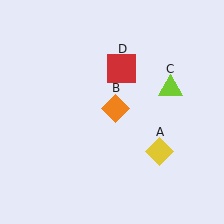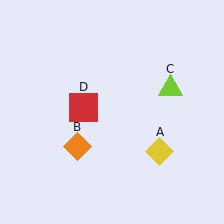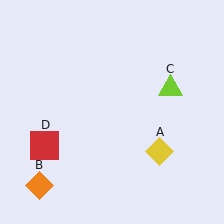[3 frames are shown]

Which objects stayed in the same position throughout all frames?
Yellow diamond (object A) and lime triangle (object C) remained stationary.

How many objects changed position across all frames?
2 objects changed position: orange diamond (object B), red square (object D).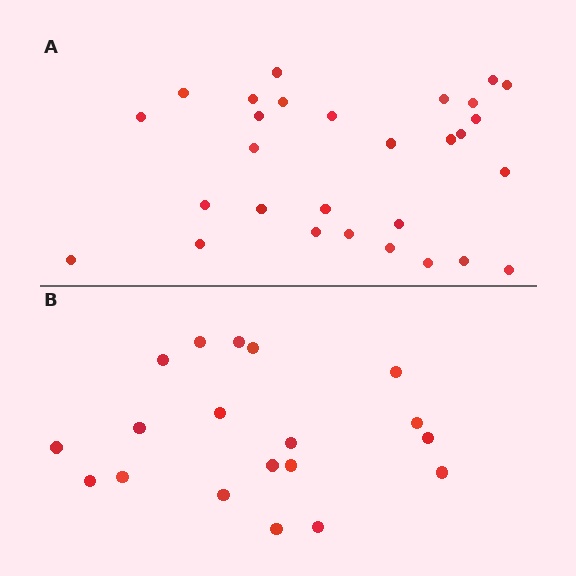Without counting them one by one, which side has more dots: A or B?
Region A (the top region) has more dots.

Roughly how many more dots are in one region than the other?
Region A has roughly 10 or so more dots than region B.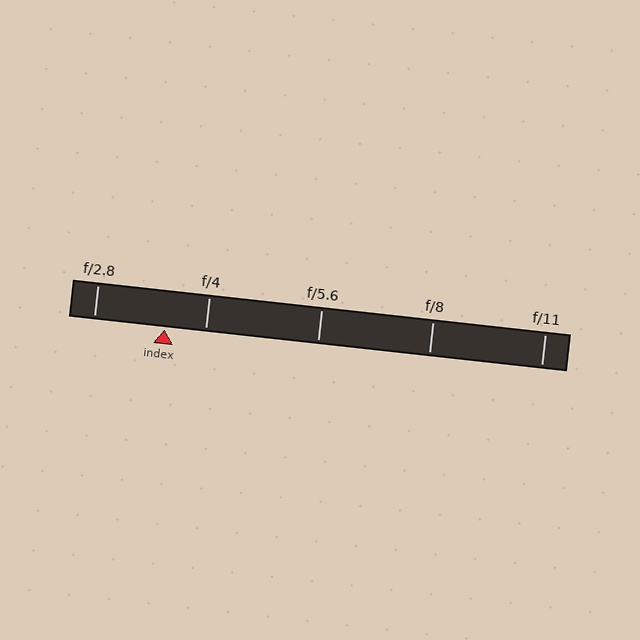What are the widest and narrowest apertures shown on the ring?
The widest aperture shown is f/2.8 and the narrowest is f/11.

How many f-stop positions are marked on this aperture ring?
There are 5 f-stop positions marked.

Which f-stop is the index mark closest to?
The index mark is closest to f/4.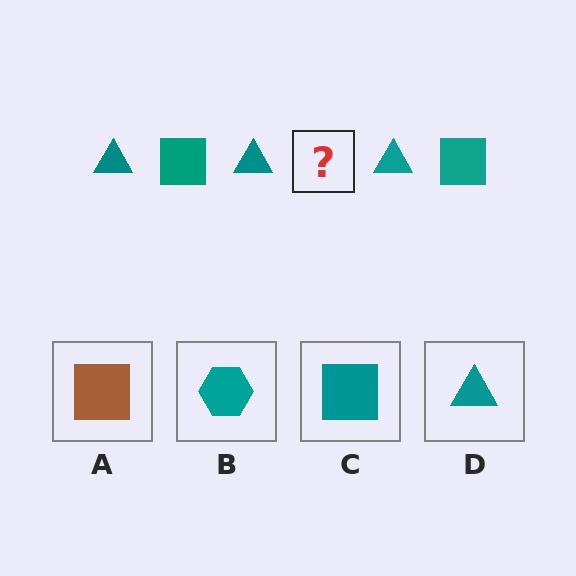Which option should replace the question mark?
Option C.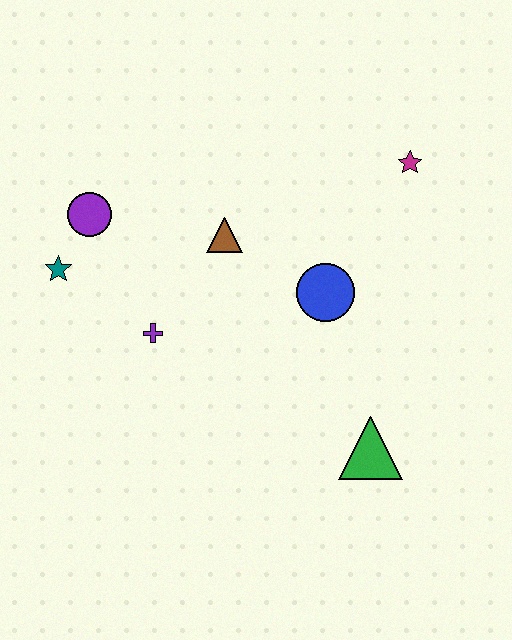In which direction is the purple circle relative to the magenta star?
The purple circle is to the left of the magenta star.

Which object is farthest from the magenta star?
The teal star is farthest from the magenta star.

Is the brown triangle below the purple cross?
No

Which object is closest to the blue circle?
The brown triangle is closest to the blue circle.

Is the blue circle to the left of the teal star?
No